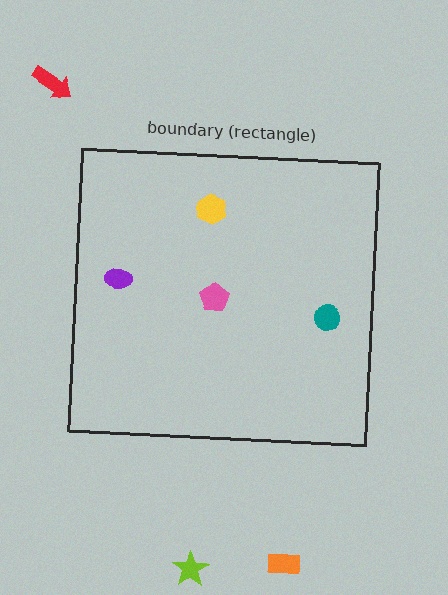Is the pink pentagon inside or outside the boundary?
Inside.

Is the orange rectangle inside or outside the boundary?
Outside.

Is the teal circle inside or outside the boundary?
Inside.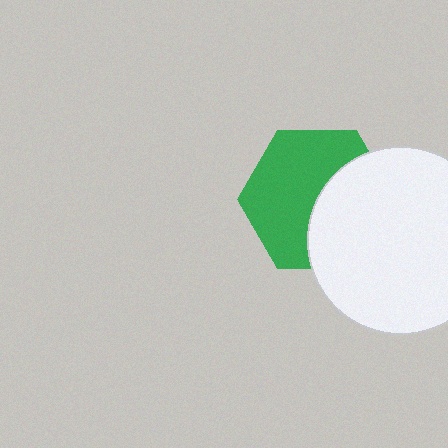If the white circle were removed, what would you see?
You would see the complete green hexagon.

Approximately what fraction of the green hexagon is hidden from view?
Roughly 42% of the green hexagon is hidden behind the white circle.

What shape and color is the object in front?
The object in front is a white circle.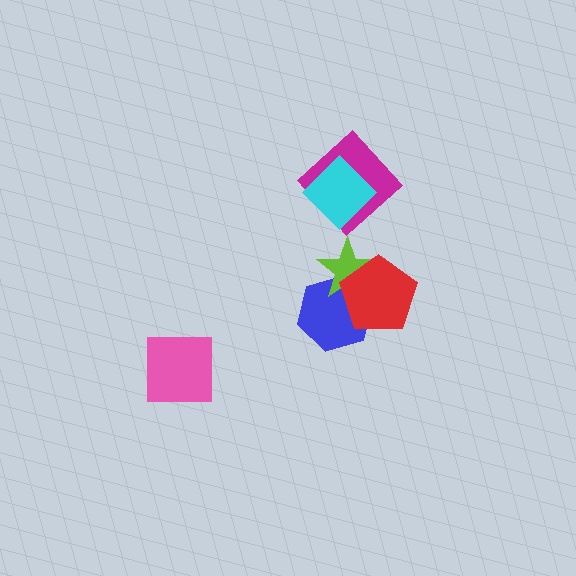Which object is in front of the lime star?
The red pentagon is in front of the lime star.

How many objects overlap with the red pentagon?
2 objects overlap with the red pentagon.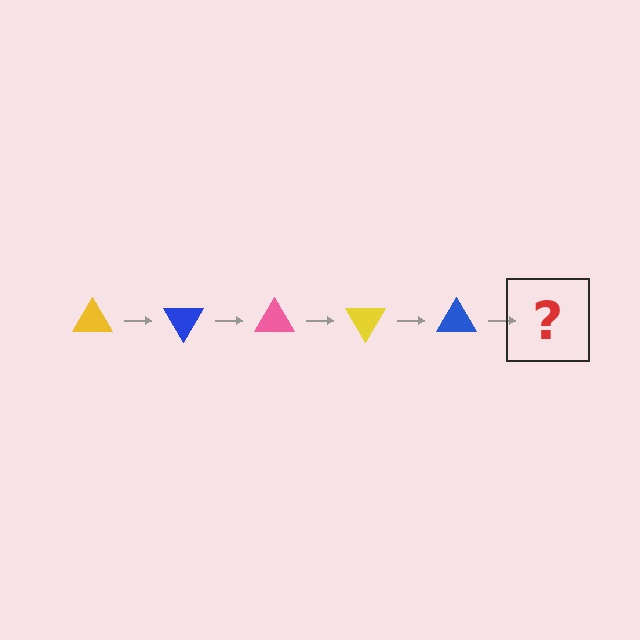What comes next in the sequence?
The next element should be a pink triangle, rotated 300 degrees from the start.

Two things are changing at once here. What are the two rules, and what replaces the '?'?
The two rules are that it rotates 60 degrees each step and the color cycles through yellow, blue, and pink. The '?' should be a pink triangle, rotated 300 degrees from the start.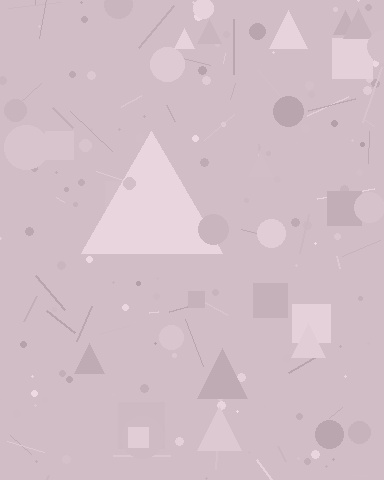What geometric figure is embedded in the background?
A triangle is embedded in the background.